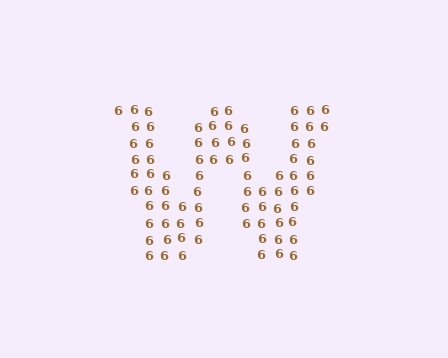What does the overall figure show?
The overall figure shows the letter W.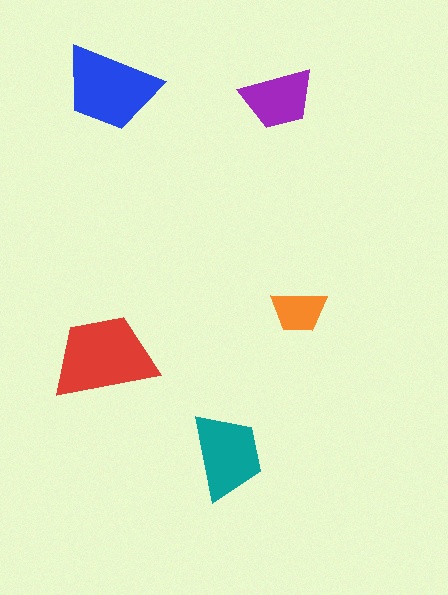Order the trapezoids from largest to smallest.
the red one, the blue one, the teal one, the purple one, the orange one.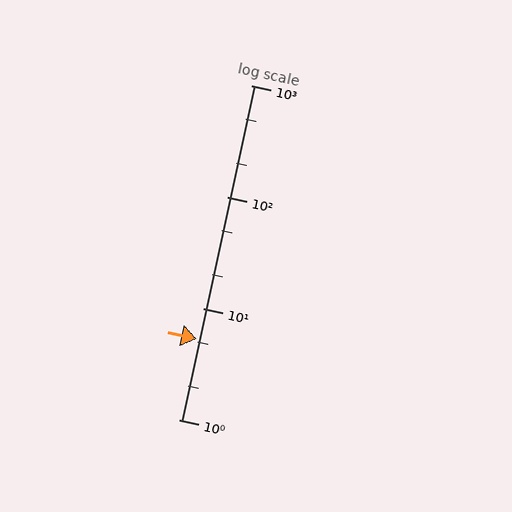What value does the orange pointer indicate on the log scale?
The pointer indicates approximately 5.3.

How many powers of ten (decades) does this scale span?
The scale spans 3 decades, from 1 to 1000.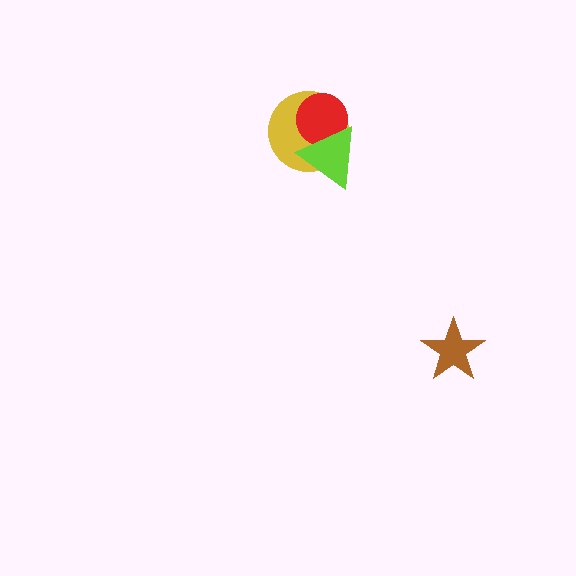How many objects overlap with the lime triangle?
2 objects overlap with the lime triangle.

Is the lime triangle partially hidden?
No, no other shape covers it.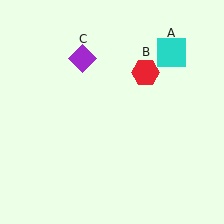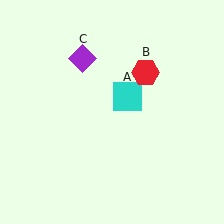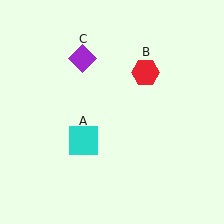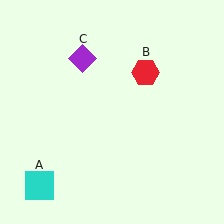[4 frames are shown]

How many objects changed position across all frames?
1 object changed position: cyan square (object A).